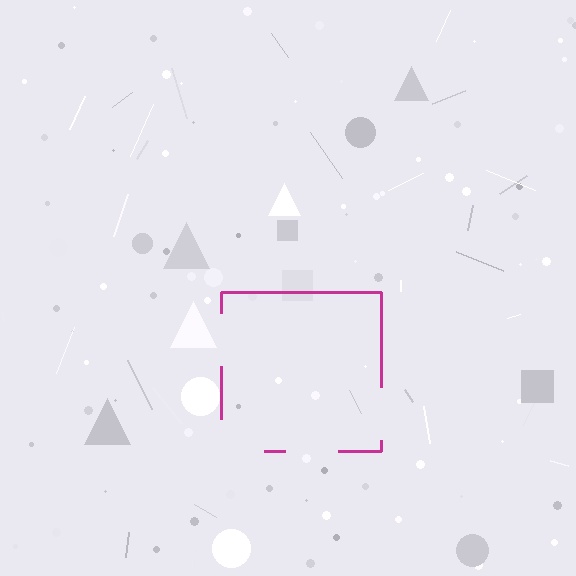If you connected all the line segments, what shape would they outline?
They would outline a square.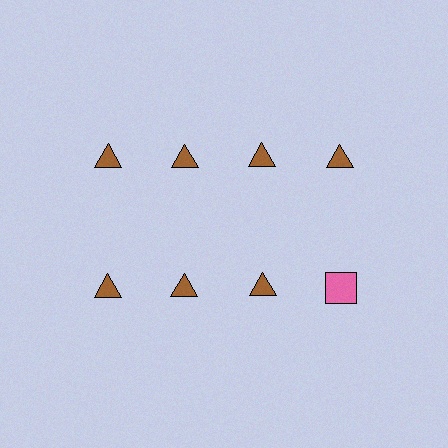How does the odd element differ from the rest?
It differs in both color (pink instead of brown) and shape (square instead of triangle).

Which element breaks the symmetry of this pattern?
The pink square in the second row, second from right column breaks the symmetry. All other shapes are brown triangles.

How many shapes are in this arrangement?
There are 8 shapes arranged in a grid pattern.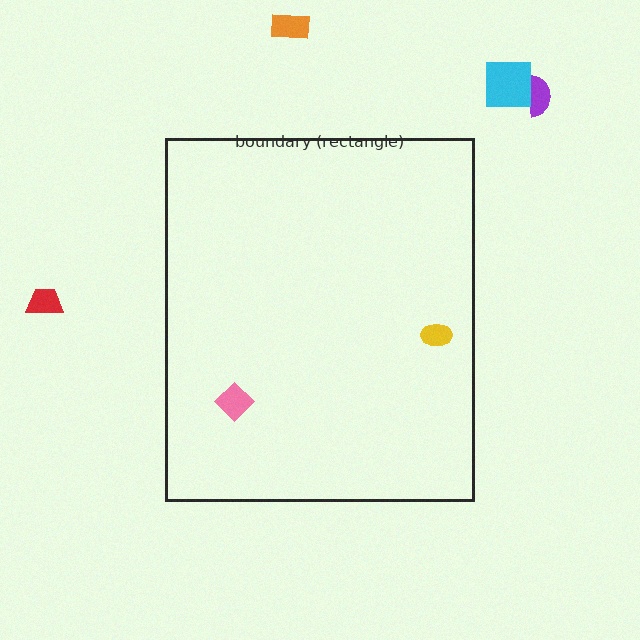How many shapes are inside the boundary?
2 inside, 4 outside.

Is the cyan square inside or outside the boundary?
Outside.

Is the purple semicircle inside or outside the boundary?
Outside.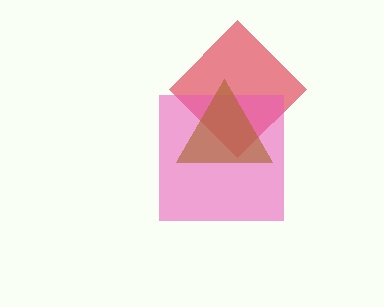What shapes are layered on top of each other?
The layered shapes are: a red diamond, a pink square, a brown triangle.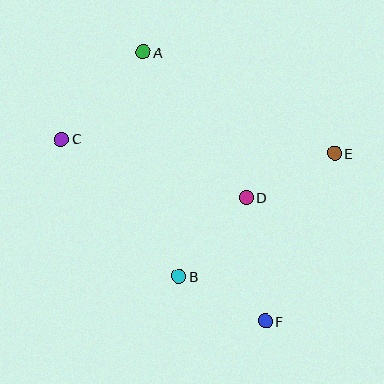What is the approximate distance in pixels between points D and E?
The distance between D and E is approximately 99 pixels.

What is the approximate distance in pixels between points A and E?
The distance between A and E is approximately 217 pixels.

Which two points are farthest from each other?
Points A and F are farthest from each other.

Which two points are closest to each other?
Points B and F are closest to each other.